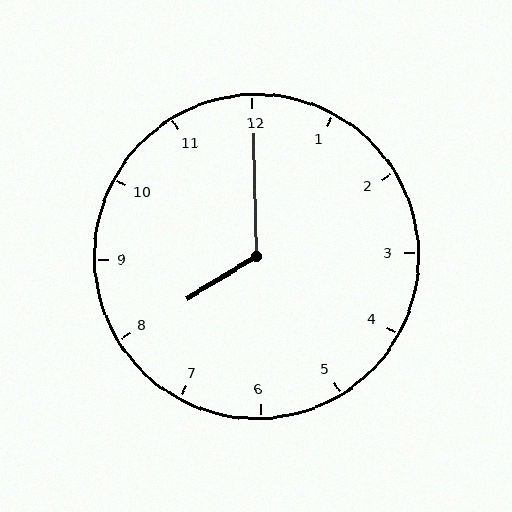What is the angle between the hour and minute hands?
Approximately 120 degrees.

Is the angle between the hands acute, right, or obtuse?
It is obtuse.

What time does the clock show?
8:00.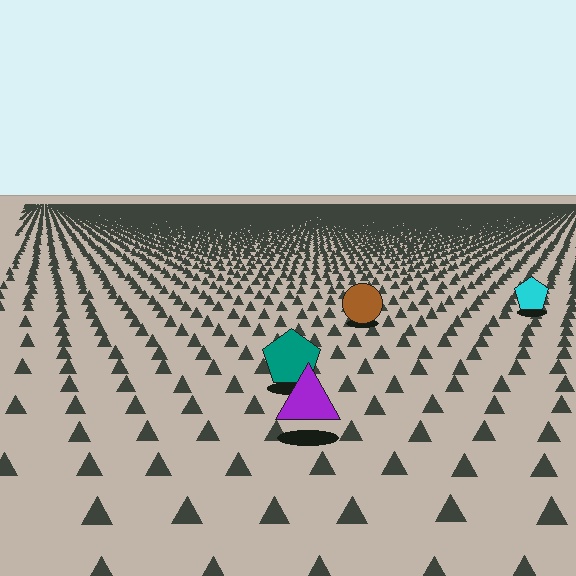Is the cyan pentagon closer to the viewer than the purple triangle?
No. The purple triangle is closer — you can tell from the texture gradient: the ground texture is coarser near it.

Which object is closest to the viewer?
The purple triangle is closest. The texture marks near it are larger and more spread out.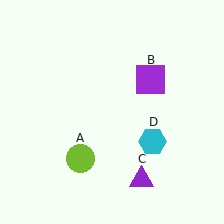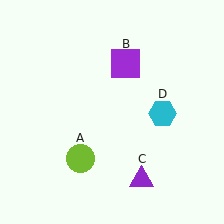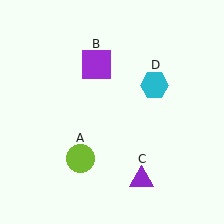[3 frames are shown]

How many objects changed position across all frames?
2 objects changed position: purple square (object B), cyan hexagon (object D).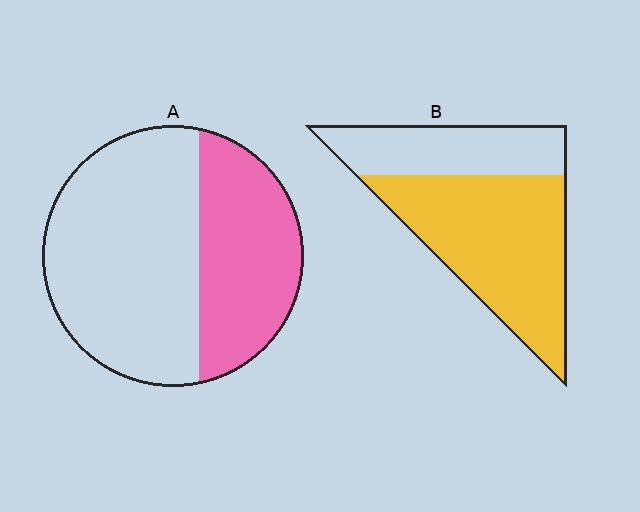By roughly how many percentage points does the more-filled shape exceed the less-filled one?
By roughly 30 percentage points (B over A).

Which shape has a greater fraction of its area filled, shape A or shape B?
Shape B.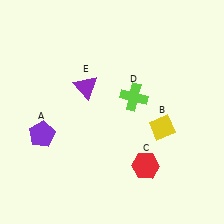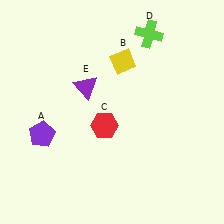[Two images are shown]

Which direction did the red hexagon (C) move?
The red hexagon (C) moved left.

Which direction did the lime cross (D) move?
The lime cross (D) moved up.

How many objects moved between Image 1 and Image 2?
3 objects moved between the two images.